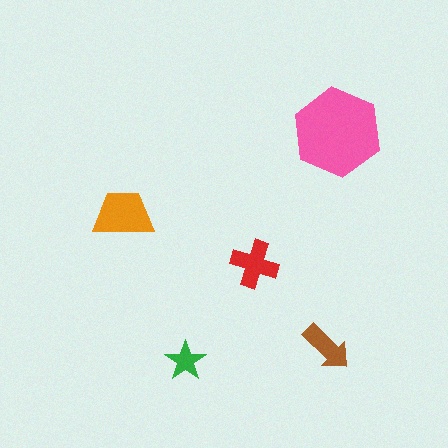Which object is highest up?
The pink hexagon is topmost.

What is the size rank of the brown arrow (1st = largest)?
4th.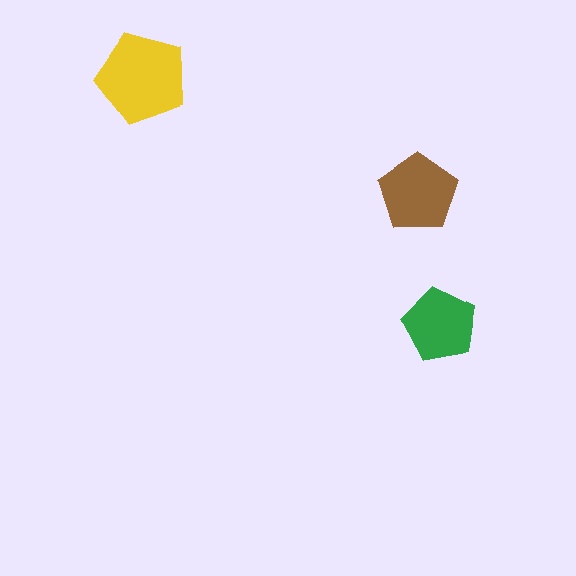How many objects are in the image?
There are 3 objects in the image.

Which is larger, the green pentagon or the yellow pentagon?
The yellow one.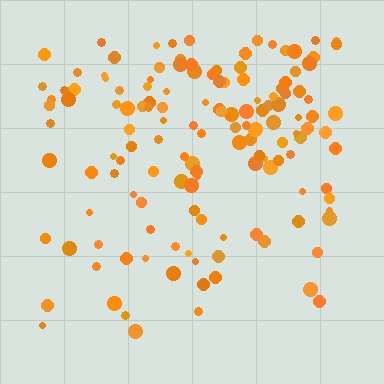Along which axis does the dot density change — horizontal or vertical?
Vertical.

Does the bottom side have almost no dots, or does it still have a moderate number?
Still a moderate number, just noticeably fewer than the top.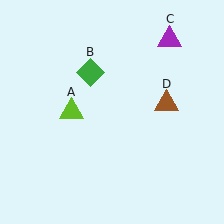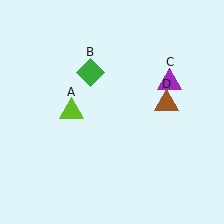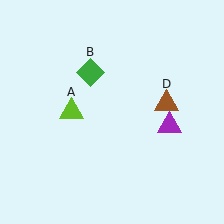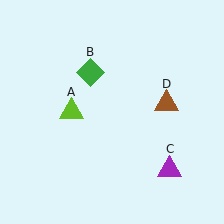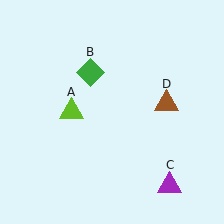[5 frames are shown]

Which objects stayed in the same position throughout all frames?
Lime triangle (object A) and green diamond (object B) and brown triangle (object D) remained stationary.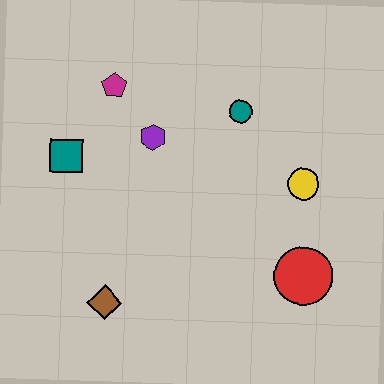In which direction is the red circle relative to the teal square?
The red circle is to the right of the teal square.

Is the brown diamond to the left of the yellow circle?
Yes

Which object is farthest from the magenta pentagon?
The red circle is farthest from the magenta pentagon.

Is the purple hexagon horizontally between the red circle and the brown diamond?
Yes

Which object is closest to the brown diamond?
The teal square is closest to the brown diamond.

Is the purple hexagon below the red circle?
No